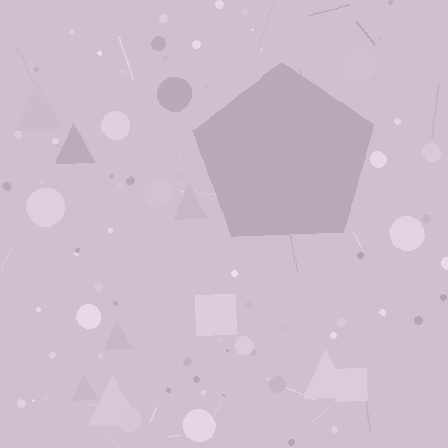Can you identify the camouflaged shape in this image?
The camouflaged shape is a pentagon.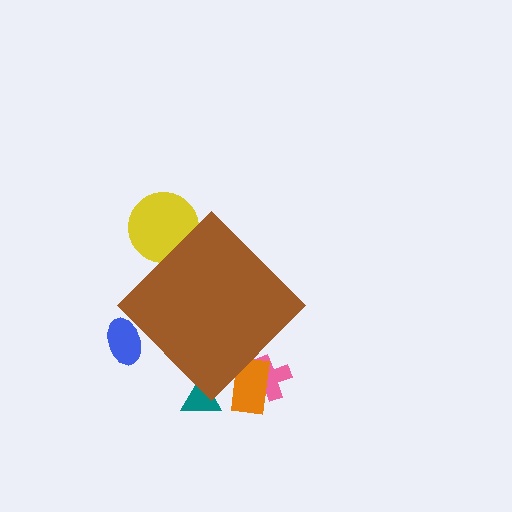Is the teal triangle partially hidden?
Yes, the teal triangle is partially hidden behind the brown diamond.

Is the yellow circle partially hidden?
Yes, the yellow circle is partially hidden behind the brown diamond.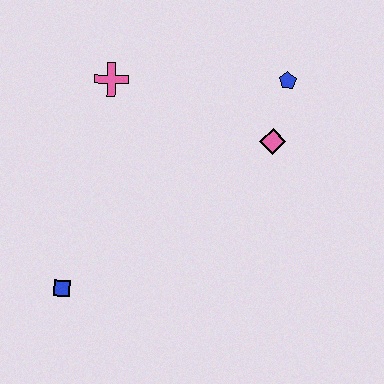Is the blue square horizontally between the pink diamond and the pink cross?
No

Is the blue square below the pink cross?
Yes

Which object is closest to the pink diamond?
The blue pentagon is closest to the pink diamond.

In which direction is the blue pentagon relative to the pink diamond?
The blue pentagon is above the pink diamond.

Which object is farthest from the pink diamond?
The blue square is farthest from the pink diamond.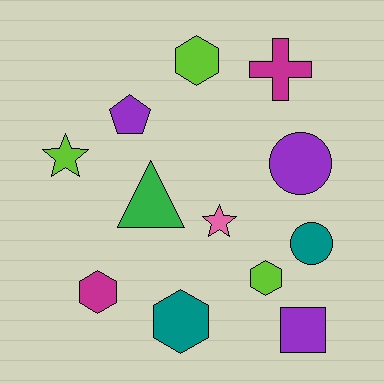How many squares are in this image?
There is 1 square.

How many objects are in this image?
There are 12 objects.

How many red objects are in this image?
There are no red objects.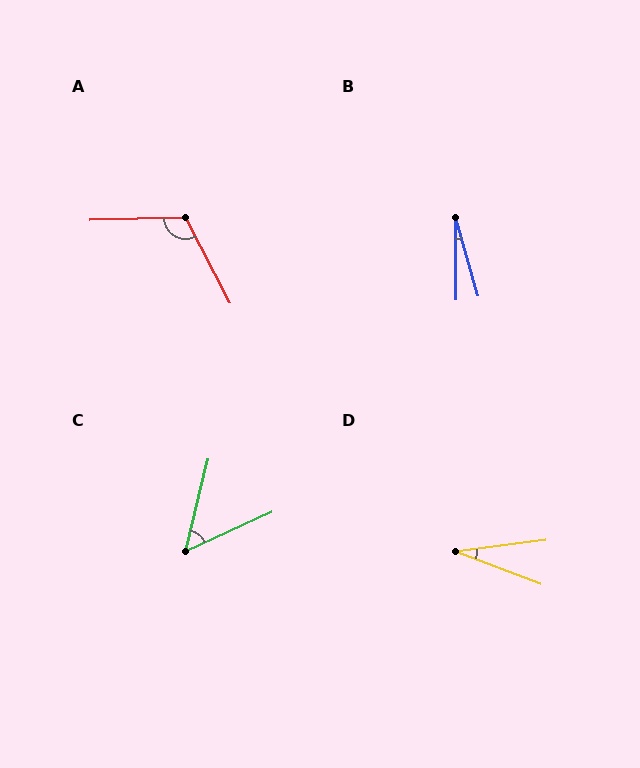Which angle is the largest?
A, at approximately 116 degrees.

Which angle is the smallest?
B, at approximately 16 degrees.